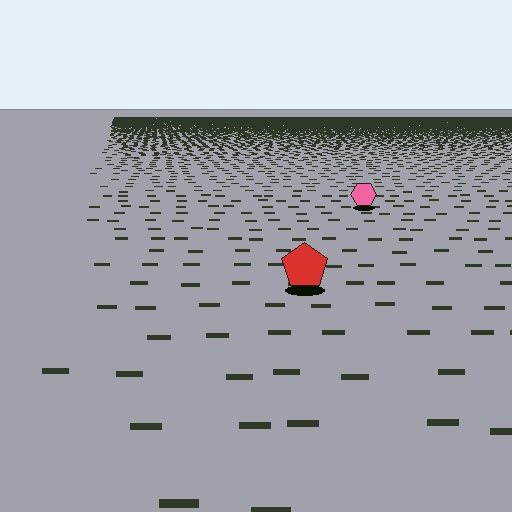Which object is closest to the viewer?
The red pentagon is closest. The texture marks near it are larger and more spread out.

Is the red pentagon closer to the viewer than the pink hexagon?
Yes. The red pentagon is closer — you can tell from the texture gradient: the ground texture is coarser near it.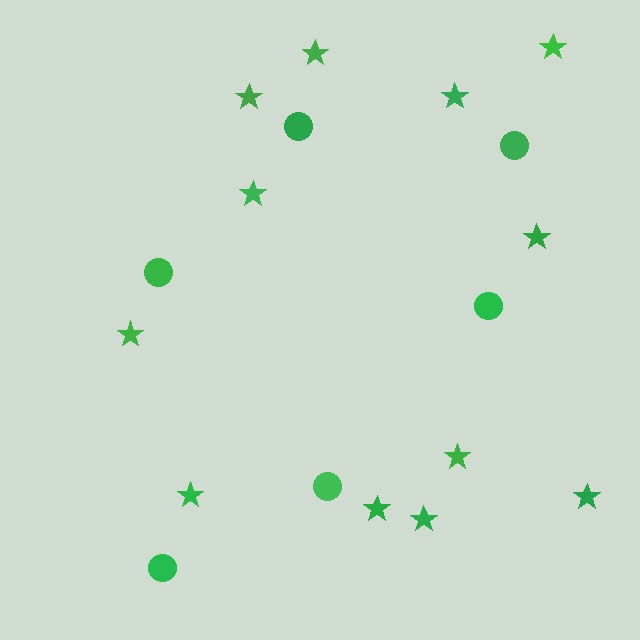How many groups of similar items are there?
There are 2 groups: one group of stars (12) and one group of circles (6).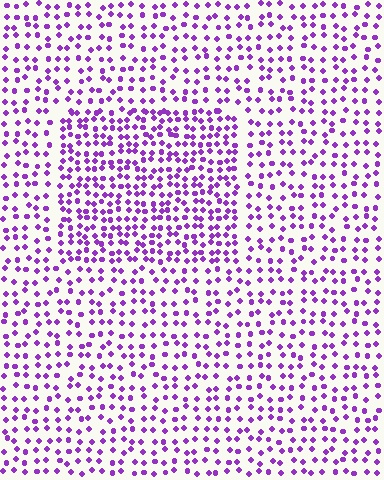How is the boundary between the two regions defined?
The boundary is defined by a change in element density (approximately 1.7x ratio). All elements are the same color, size, and shape.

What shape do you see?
I see a rectangle.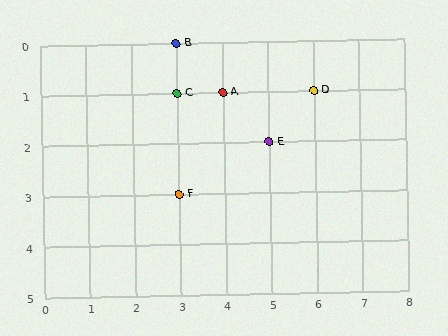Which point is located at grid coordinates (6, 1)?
Point D is at (6, 1).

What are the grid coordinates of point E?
Point E is at grid coordinates (5, 2).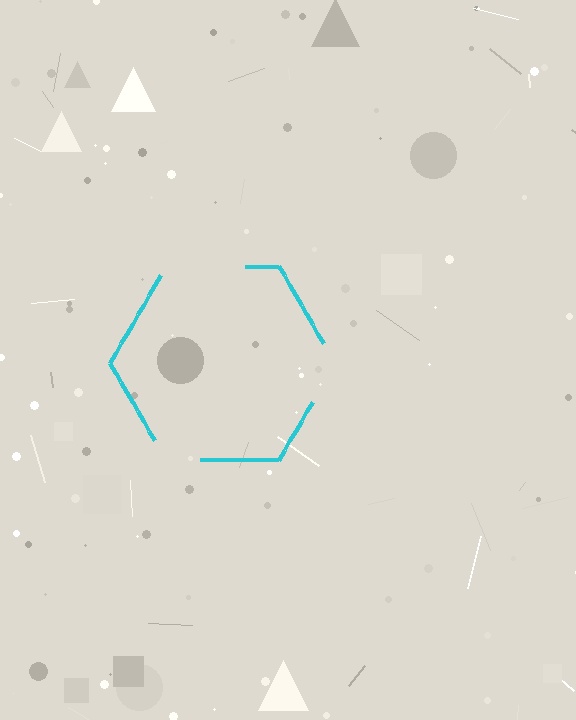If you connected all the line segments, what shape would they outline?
They would outline a hexagon.